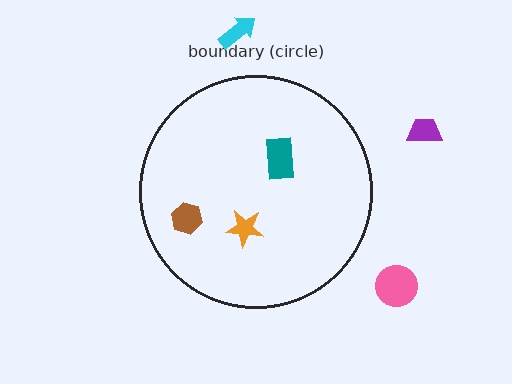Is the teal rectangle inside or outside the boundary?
Inside.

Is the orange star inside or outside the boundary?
Inside.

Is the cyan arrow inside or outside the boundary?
Outside.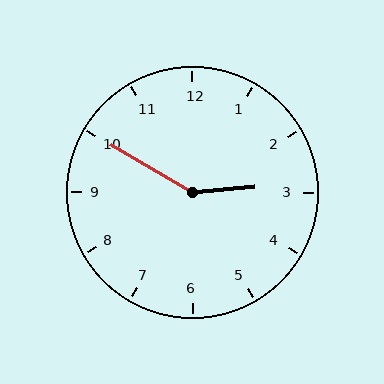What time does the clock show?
2:50.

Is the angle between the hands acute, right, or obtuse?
It is obtuse.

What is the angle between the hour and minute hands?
Approximately 145 degrees.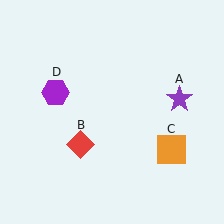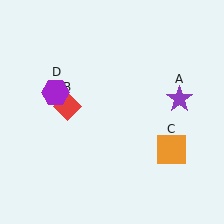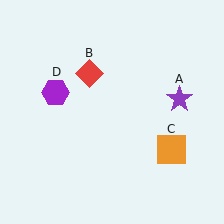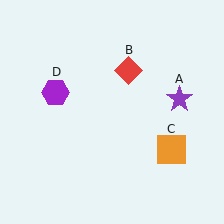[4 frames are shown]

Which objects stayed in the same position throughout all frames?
Purple star (object A) and orange square (object C) and purple hexagon (object D) remained stationary.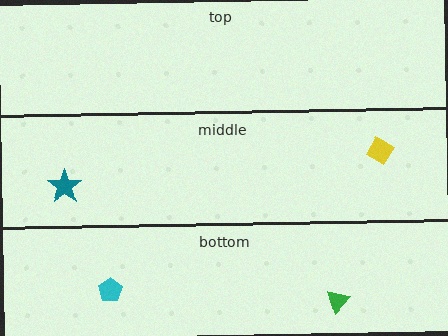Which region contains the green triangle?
The bottom region.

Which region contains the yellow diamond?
The middle region.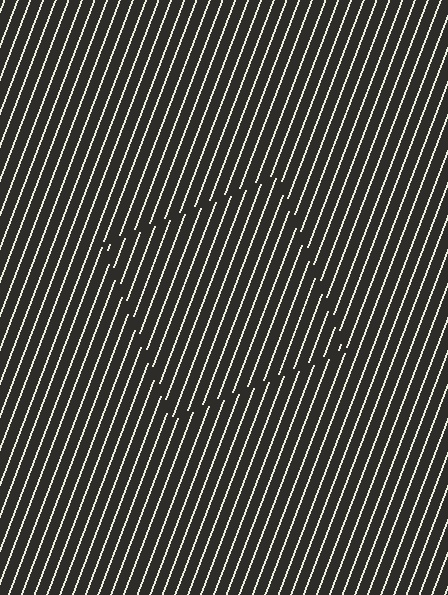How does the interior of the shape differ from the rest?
The interior of the shape contains the same grating, shifted by half a period — the contour is defined by the phase discontinuity where line-ends from the inner and outer gratings abut.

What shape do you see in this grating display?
An illusory square. The interior of the shape contains the same grating, shifted by half a period — the contour is defined by the phase discontinuity where line-ends from the inner and outer gratings abut.